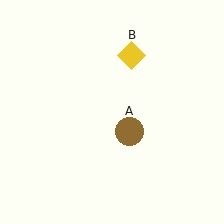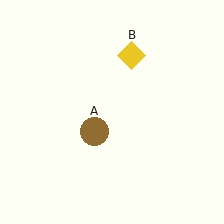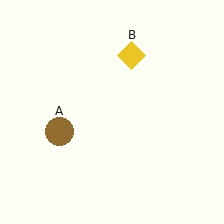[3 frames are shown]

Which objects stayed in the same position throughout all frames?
Yellow diamond (object B) remained stationary.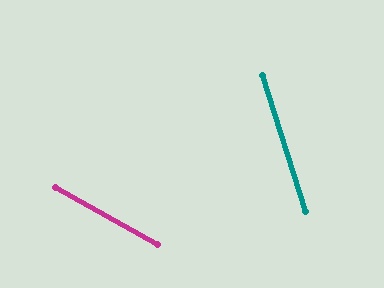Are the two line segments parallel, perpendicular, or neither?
Neither parallel nor perpendicular — they differ by about 43°.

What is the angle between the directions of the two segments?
Approximately 43 degrees.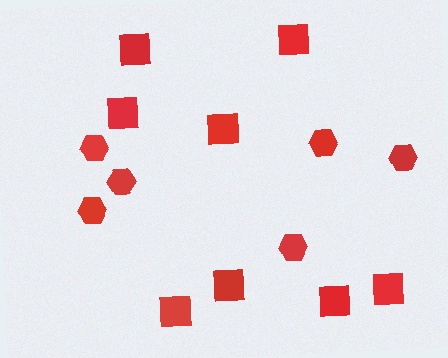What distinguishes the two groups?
There are 2 groups: one group of hexagons (6) and one group of squares (8).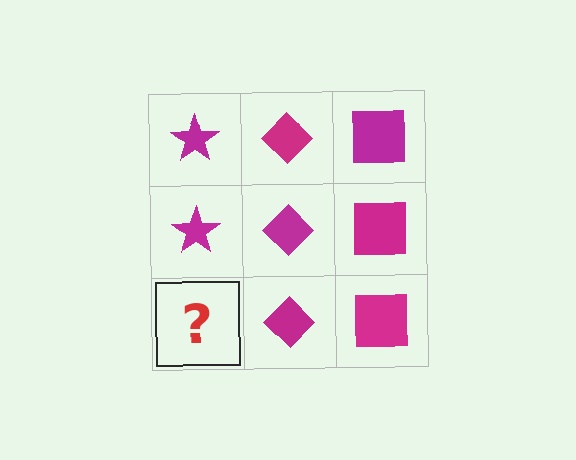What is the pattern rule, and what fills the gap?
The rule is that each column has a consistent shape. The gap should be filled with a magenta star.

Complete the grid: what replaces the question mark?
The question mark should be replaced with a magenta star.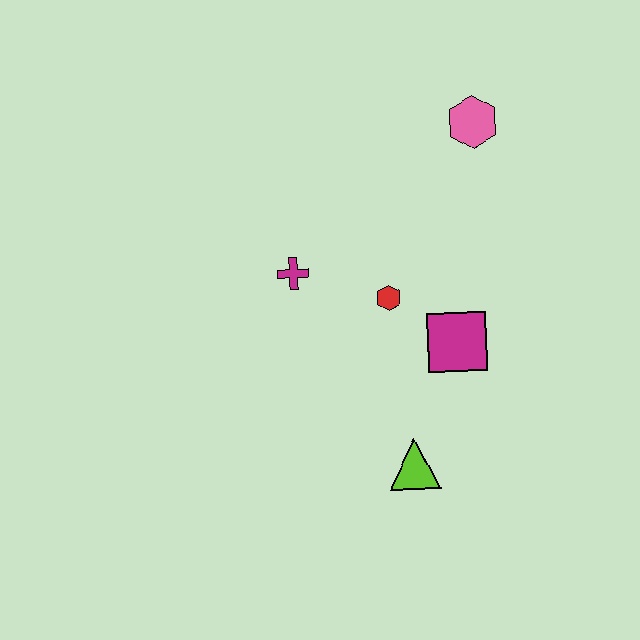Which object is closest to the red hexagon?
The magenta square is closest to the red hexagon.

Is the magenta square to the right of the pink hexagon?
No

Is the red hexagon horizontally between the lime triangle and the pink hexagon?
No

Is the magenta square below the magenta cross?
Yes